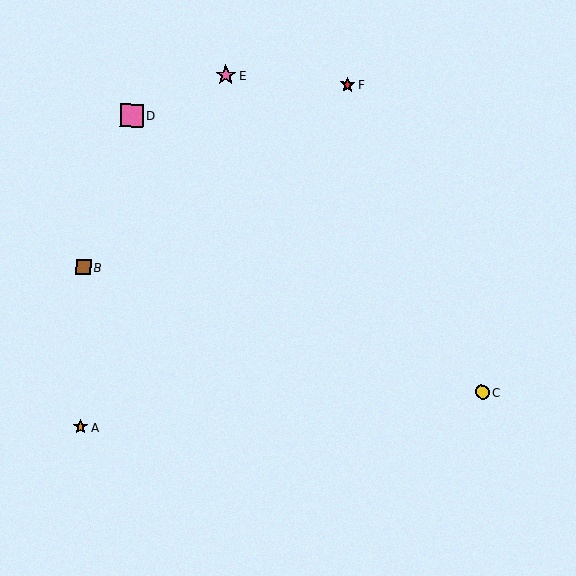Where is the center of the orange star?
The center of the orange star is at (80, 427).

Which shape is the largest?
The pink square (labeled D) is the largest.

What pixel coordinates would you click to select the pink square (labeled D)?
Click at (131, 115) to select the pink square D.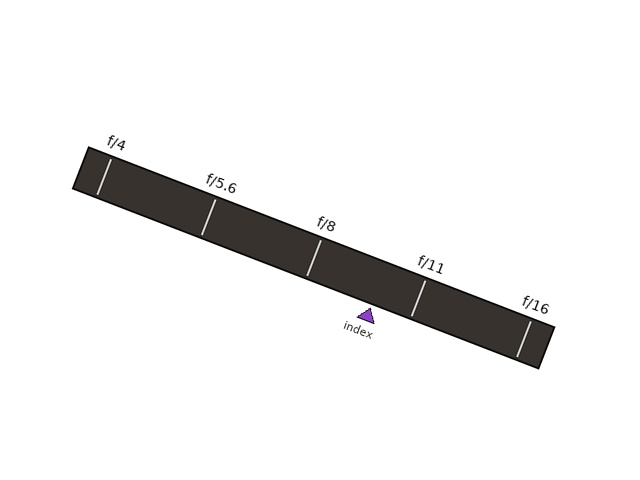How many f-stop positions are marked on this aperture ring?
There are 5 f-stop positions marked.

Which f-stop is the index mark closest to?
The index mark is closest to f/11.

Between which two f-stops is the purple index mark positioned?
The index mark is between f/8 and f/11.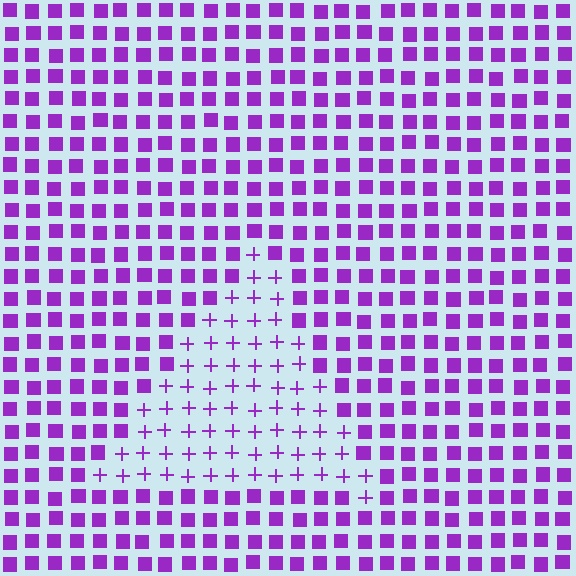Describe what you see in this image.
The image is filled with small purple elements arranged in a uniform grid. A triangle-shaped region contains plus signs, while the surrounding area contains squares. The boundary is defined purely by the change in element shape.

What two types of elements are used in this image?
The image uses plus signs inside the triangle region and squares outside it.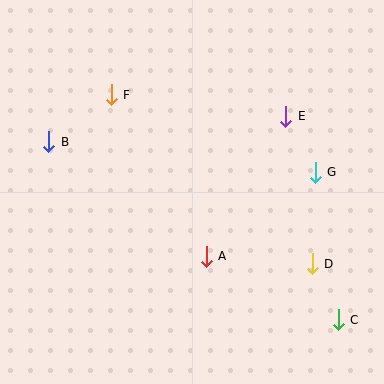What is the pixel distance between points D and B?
The distance between D and B is 290 pixels.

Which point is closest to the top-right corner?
Point E is closest to the top-right corner.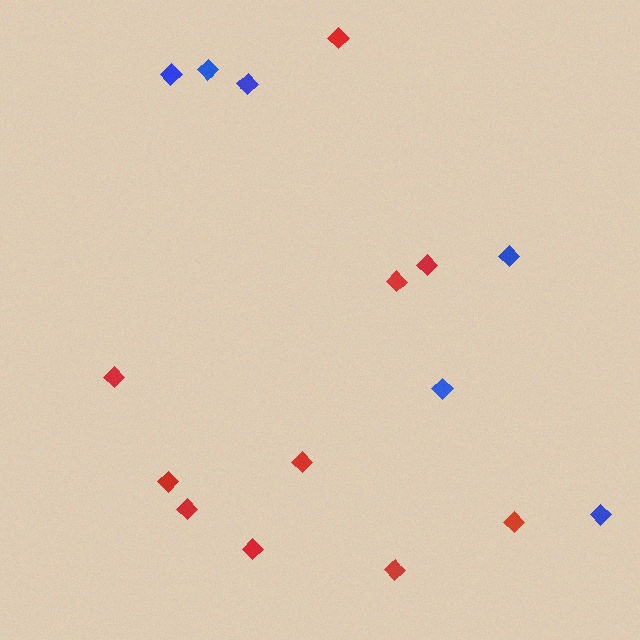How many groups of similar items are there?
There are 2 groups: one group of red diamonds (10) and one group of blue diamonds (6).